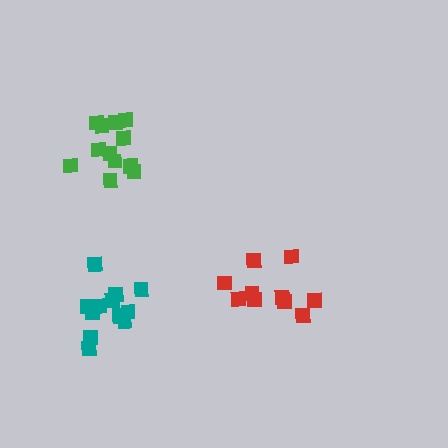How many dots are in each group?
Group 1: 12 dots, Group 2: 10 dots, Group 3: 13 dots (35 total).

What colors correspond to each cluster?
The clusters are colored: green, red, teal.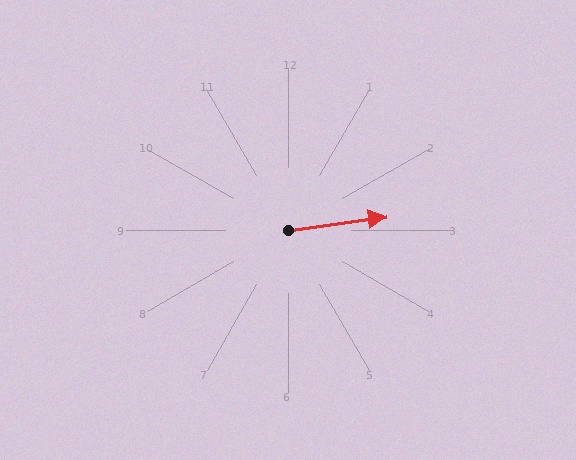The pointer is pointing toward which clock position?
Roughly 3 o'clock.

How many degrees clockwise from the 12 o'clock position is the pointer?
Approximately 82 degrees.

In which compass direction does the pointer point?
East.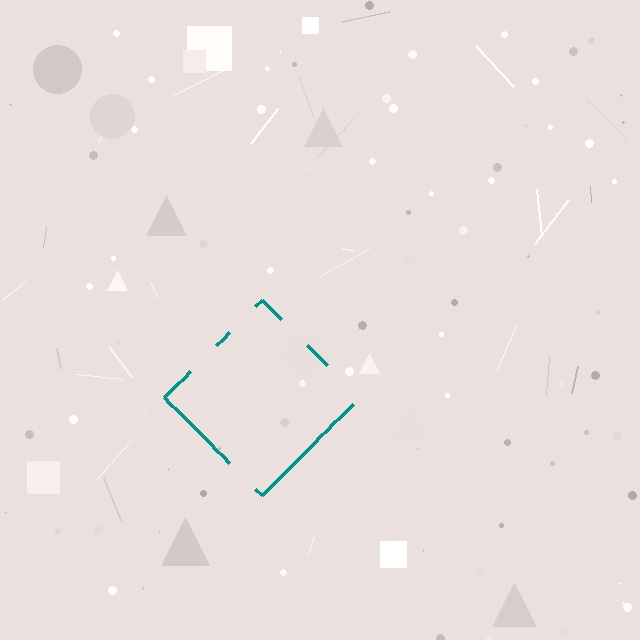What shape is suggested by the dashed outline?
The dashed outline suggests a diamond.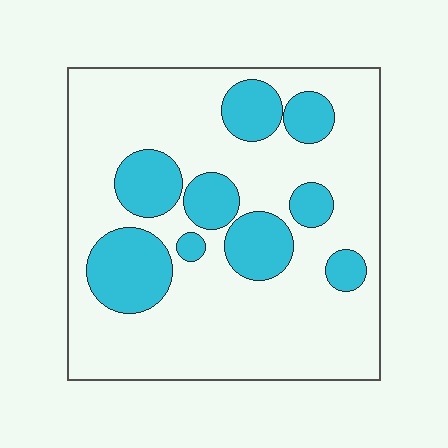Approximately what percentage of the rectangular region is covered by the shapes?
Approximately 25%.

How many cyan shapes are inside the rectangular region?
9.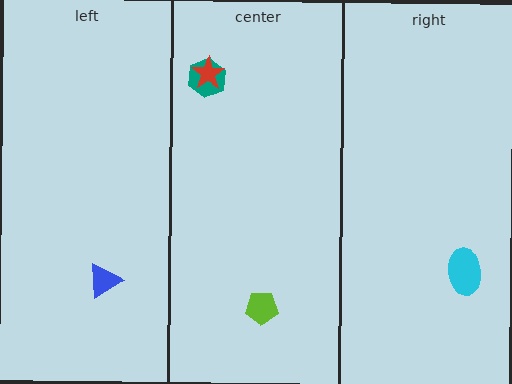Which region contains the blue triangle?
The left region.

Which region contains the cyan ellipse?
The right region.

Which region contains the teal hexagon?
The center region.